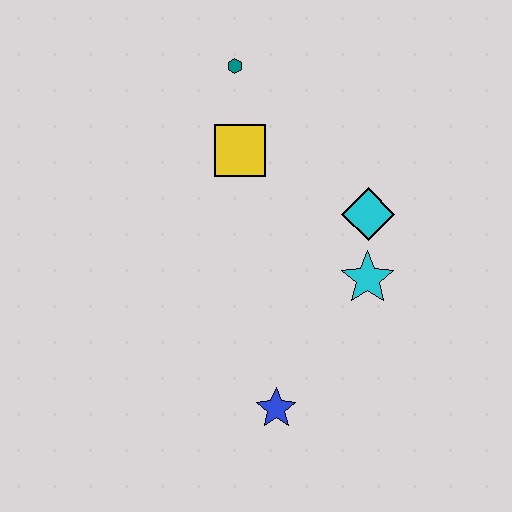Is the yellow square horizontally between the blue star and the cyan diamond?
No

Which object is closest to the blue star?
The cyan star is closest to the blue star.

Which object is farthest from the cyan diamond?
The blue star is farthest from the cyan diamond.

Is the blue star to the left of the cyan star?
Yes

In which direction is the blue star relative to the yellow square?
The blue star is below the yellow square.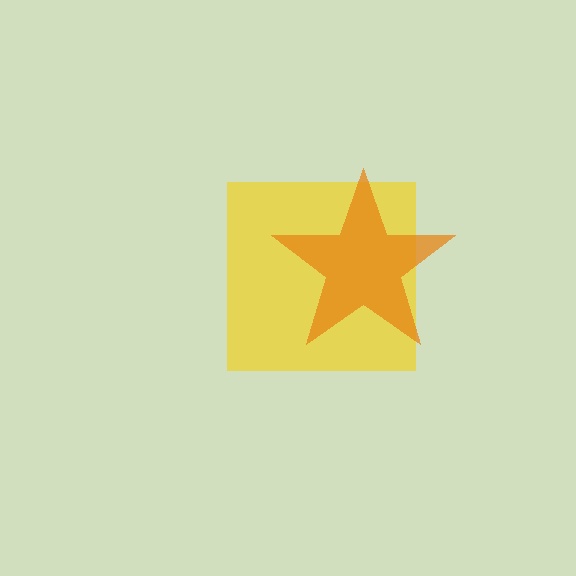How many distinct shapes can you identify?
There are 2 distinct shapes: a yellow square, an orange star.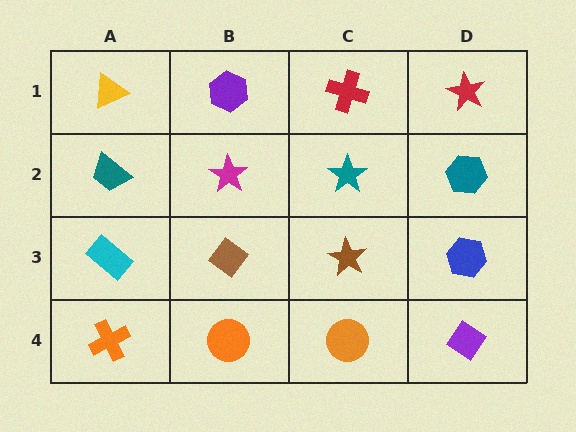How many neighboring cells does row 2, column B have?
4.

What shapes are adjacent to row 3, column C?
A teal star (row 2, column C), an orange circle (row 4, column C), a brown diamond (row 3, column B), a blue hexagon (row 3, column D).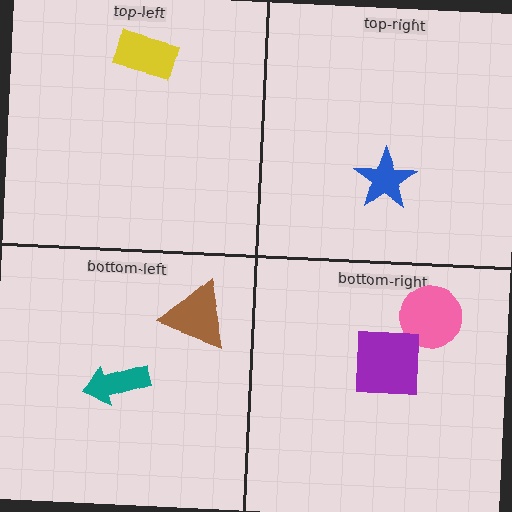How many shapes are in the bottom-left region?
2.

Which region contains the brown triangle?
The bottom-left region.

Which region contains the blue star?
The top-right region.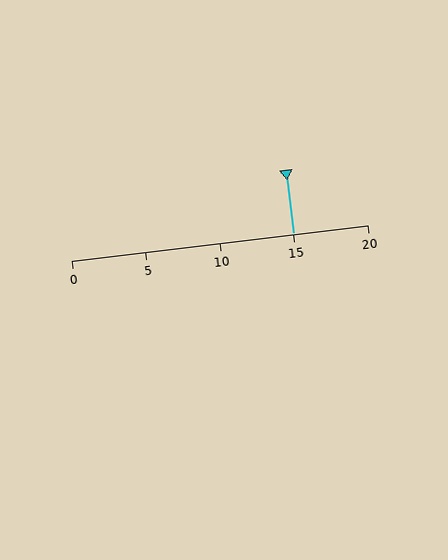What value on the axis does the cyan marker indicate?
The marker indicates approximately 15.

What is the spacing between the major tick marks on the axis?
The major ticks are spaced 5 apart.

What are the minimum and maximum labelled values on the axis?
The axis runs from 0 to 20.